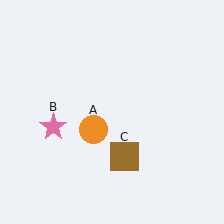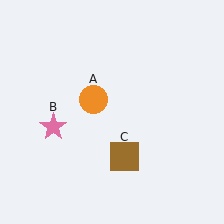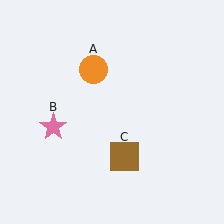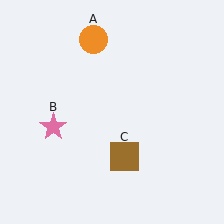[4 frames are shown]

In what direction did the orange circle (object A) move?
The orange circle (object A) moved up.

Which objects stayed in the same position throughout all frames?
Pink star (object B) and brown square (object C) remained stationary.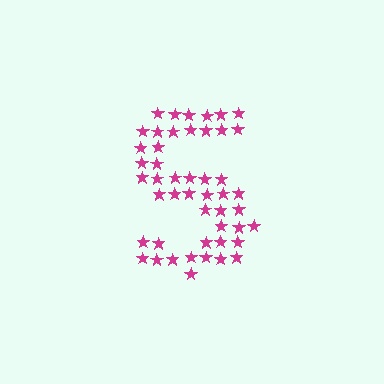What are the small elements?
The small elements are stars.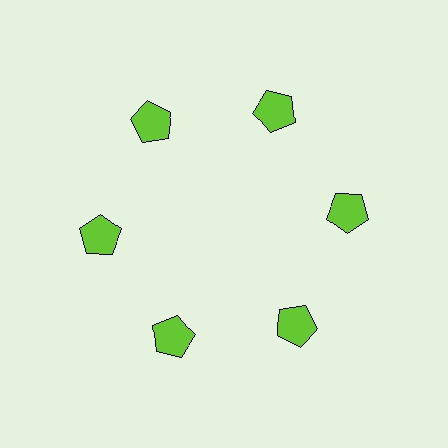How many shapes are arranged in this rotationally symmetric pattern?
There are 6 shapes, arranged in 6 groups of 1.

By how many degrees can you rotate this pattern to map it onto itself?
The pattern maps onto itself every 60 degrees of rotation.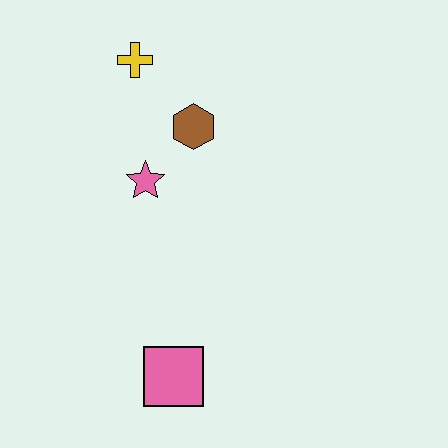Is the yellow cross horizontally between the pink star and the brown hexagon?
No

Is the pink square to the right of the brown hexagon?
No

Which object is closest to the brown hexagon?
The pink star is closest to the brown hexagon.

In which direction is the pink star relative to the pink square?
The pink star is above the pink square.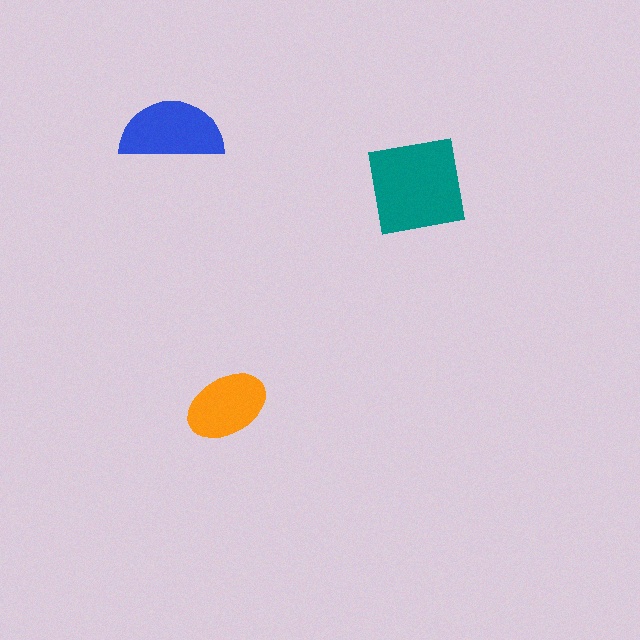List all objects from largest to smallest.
The teal square, the blue semicircle, the orange ellipse.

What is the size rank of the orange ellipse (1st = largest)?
3rd.